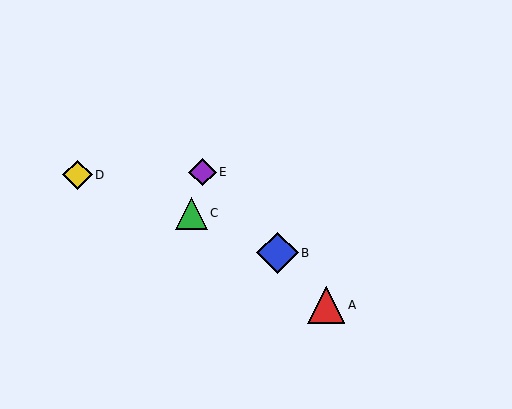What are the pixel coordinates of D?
Object D is at (78, 175).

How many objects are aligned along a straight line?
3 objects (A, B, E) are aligned along a straight line.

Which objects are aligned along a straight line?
Objects A, B, E are aligned along a straight line.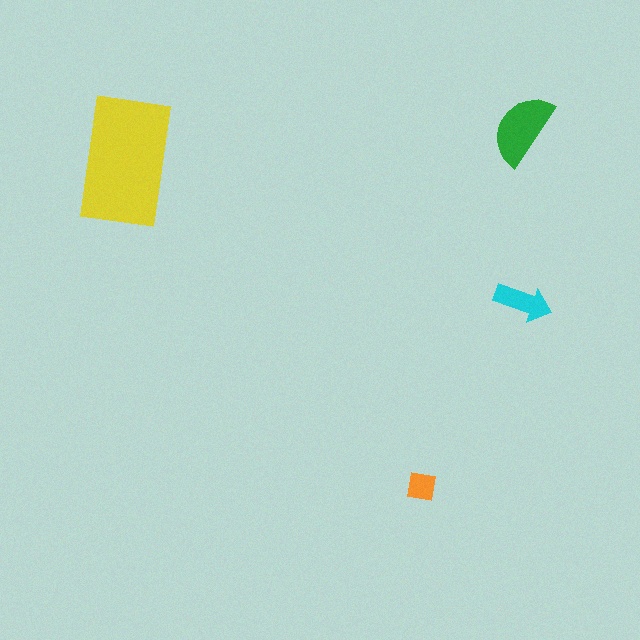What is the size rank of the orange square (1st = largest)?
4th.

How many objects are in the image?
There are 4 objects in the image.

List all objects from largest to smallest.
The yellow rectangle, the green semicircle, the cyan arrow, the orange square.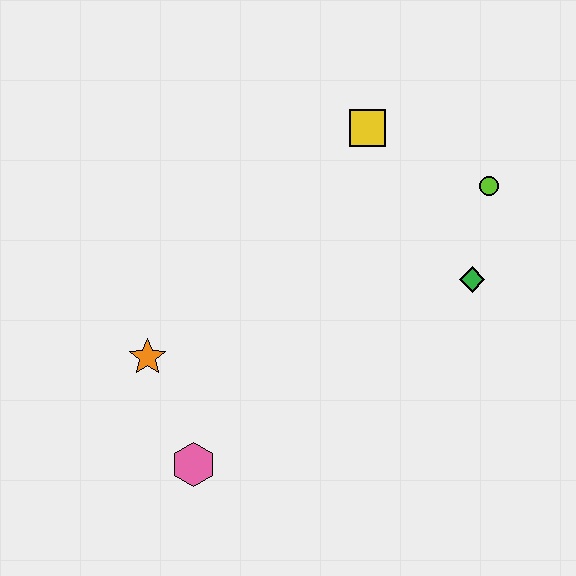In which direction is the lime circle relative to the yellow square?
The lime circle is to the right of the yellow square.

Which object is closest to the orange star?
The pink hexagon is closest to the orange star.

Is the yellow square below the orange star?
No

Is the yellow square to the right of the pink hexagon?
Yes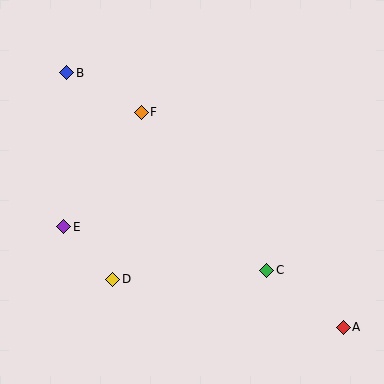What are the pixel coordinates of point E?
Point E is at (64, 227).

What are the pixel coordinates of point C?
Point C is at (267, 270).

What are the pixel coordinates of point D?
Point D is at (113, 279).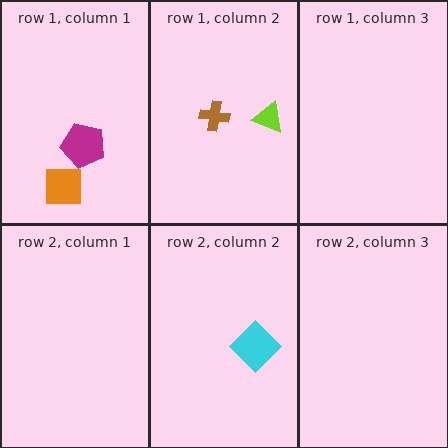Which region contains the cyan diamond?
The row 2, column 2 region.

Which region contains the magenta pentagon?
The row 1, column 1 region.